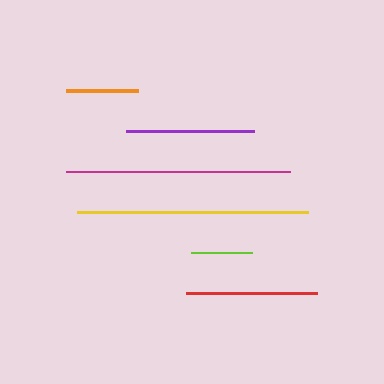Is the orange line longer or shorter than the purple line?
The purple line is longer than the orange line.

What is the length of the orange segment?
The orange segment is approximately 72 pixels long.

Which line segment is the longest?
The yellow line is the longest at approximately 231 pixels.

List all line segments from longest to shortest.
From longest to shortest: yellow, magenta, red, purple, orange, lime.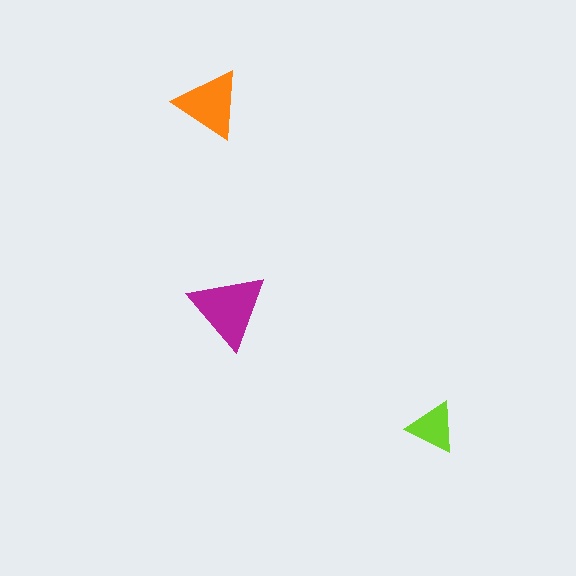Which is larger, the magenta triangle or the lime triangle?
The magenta one.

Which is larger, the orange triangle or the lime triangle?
The orange one.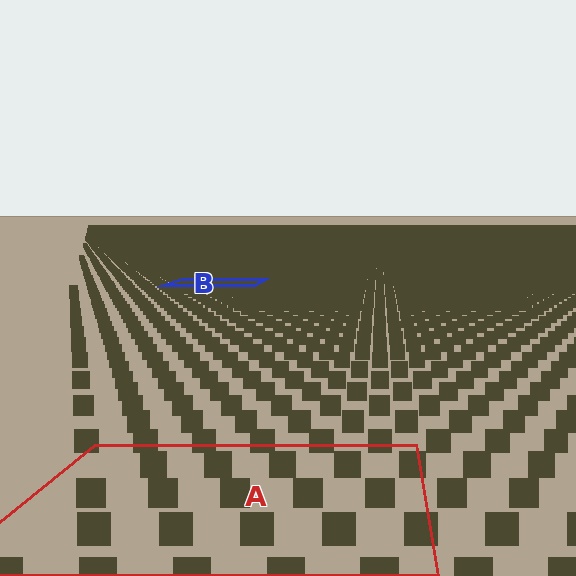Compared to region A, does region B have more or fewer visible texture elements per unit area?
Region B has more texture elements per unit area — they are packed more densely because it is farther away.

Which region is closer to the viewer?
Region A is closer. The texture elements there are larger and more spread out.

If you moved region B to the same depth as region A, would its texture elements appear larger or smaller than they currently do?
They would appear larger. At a closer depth, the same texture elements are projected at a bigger on-screen size.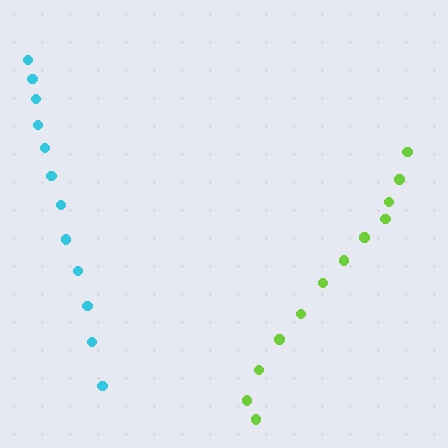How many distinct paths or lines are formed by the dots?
There are 2 distinct paths.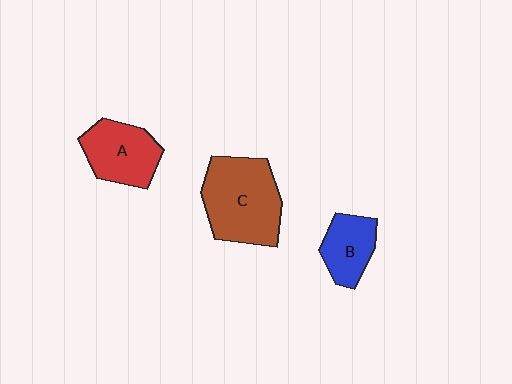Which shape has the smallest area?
Shape B (blue).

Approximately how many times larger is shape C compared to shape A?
Approximately 1.5 times.